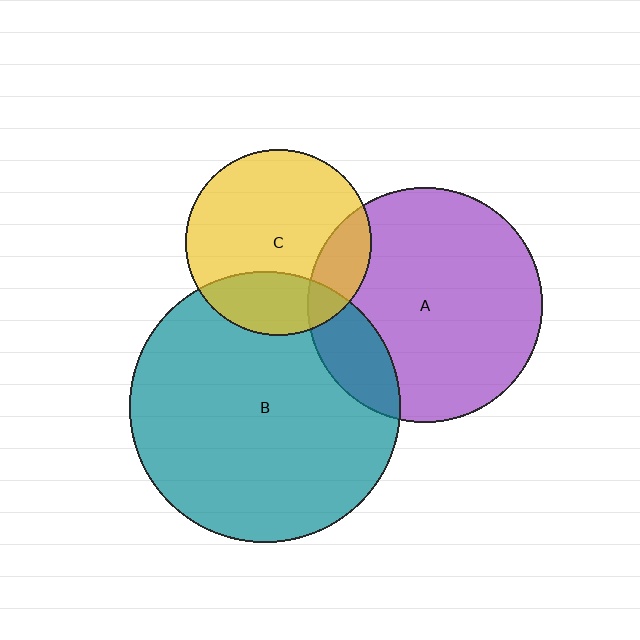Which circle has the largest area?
Circle B (teal).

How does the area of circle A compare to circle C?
Approximately 1.6 times.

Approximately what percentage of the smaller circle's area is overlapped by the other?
Approximately 20%.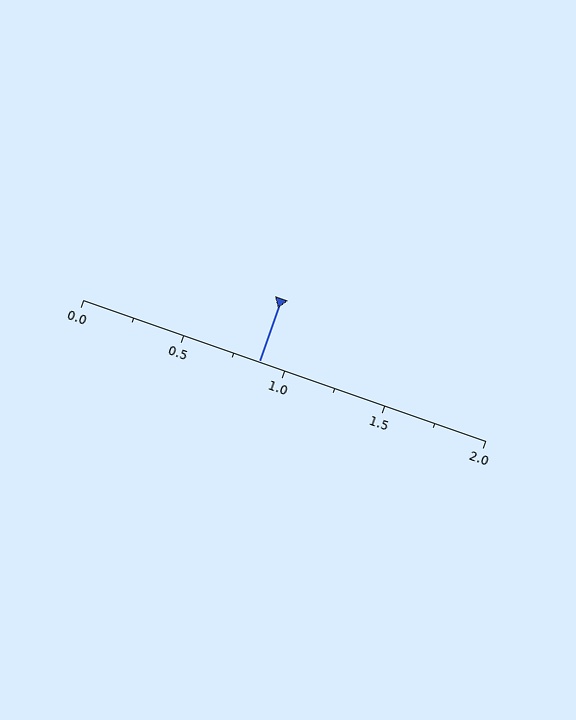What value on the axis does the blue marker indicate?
The marker indicates approximately 0.88.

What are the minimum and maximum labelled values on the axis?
The axis runs from 0.0 to 2.0.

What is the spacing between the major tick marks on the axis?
The major ticks are spaced 0.5 apart.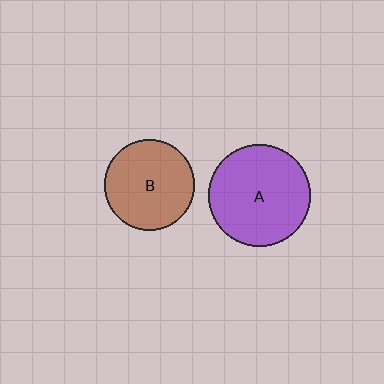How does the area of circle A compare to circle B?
Approximately 1.3 times.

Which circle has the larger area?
Circle A (purple).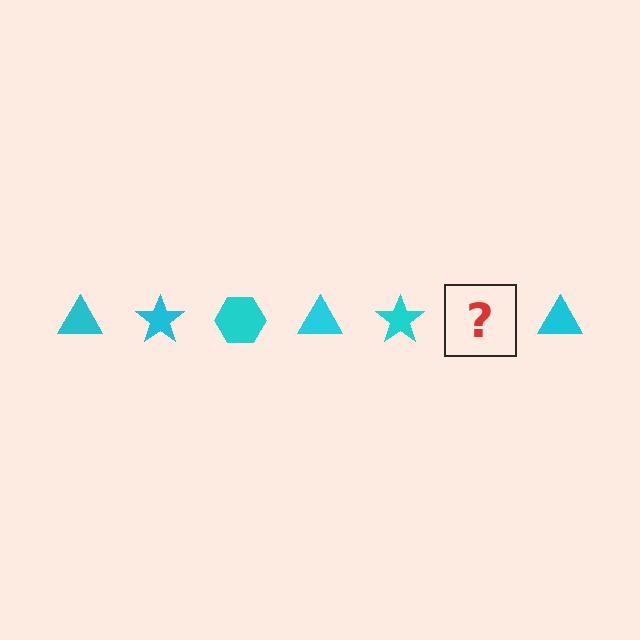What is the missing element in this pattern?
The missing element is a cyan hexagon.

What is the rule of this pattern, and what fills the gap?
The rule is that the pattern cycles through triangle, star, hexagon shapes in cyan. The gap should be filled with a cyan hexagon.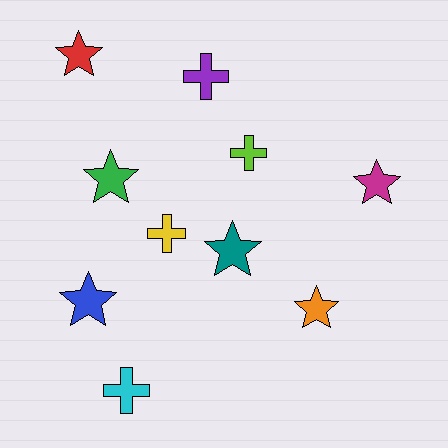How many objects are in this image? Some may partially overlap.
There are 10 objects.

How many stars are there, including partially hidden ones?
There are 6 stars.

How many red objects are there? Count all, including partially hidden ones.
There is 1 red object.